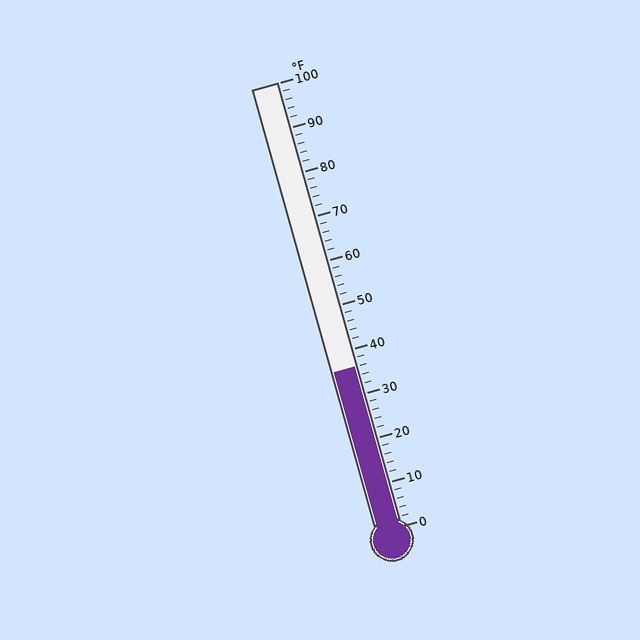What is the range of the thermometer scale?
The thermometer scale ranges from 0°F to 100°F.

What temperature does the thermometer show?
The thermometer shows approximately 36°F.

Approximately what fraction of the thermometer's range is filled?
The thermometer is filled to approximately 35% of its range.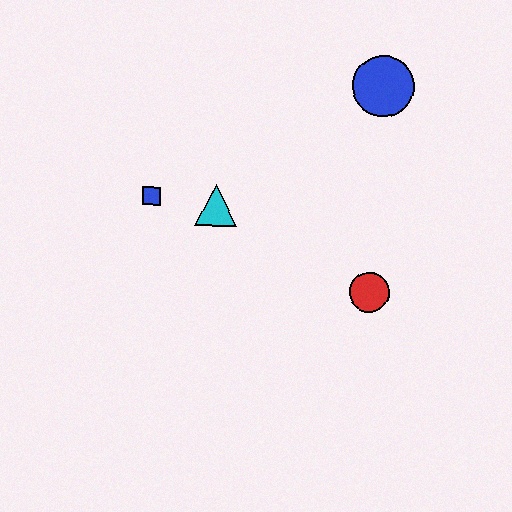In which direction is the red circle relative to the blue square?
The red circle is to the right of the blue square.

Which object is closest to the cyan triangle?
The blue square is closest to the cyan triangle.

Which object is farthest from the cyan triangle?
The blue circle is farthest from the cyan triangle.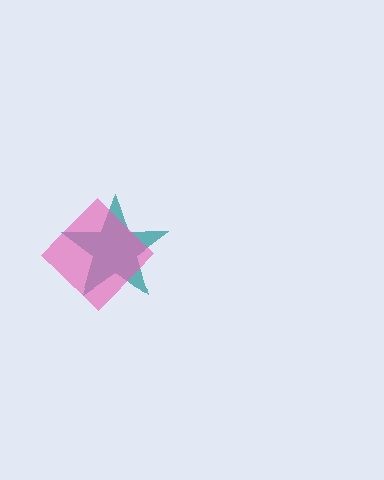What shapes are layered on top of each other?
The layered shapes are: a teal star, a pink diamond.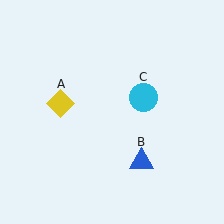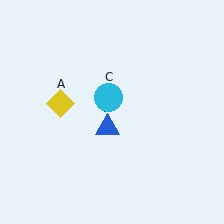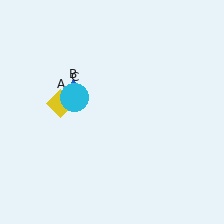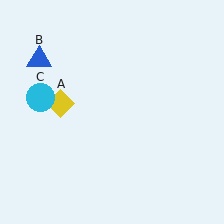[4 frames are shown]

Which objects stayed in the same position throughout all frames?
Yellow diamond (object A) remained stationary.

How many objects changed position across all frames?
2 objects changed position: blue triangle (object B), cyan circle (object C).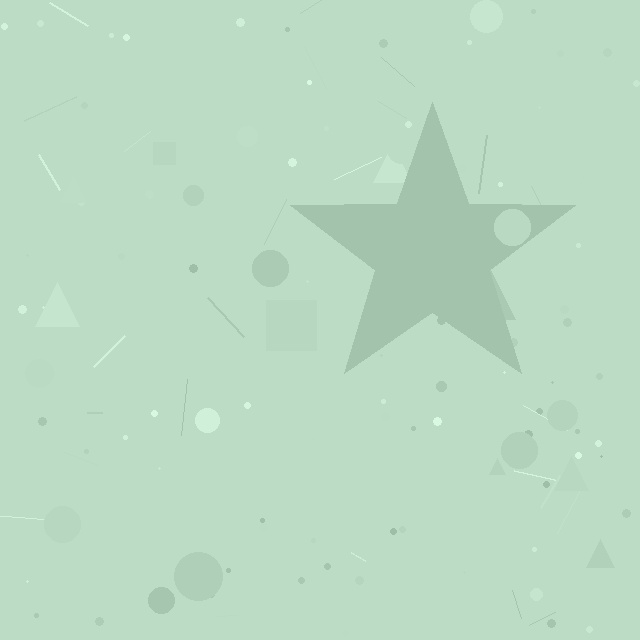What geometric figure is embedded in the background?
A star is embedded in the background.